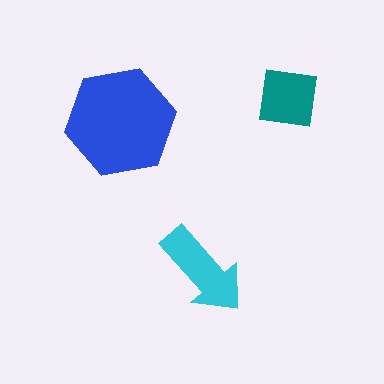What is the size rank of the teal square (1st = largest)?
3rd.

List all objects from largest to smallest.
The blue hexagon, the cyan arrow, the teal square.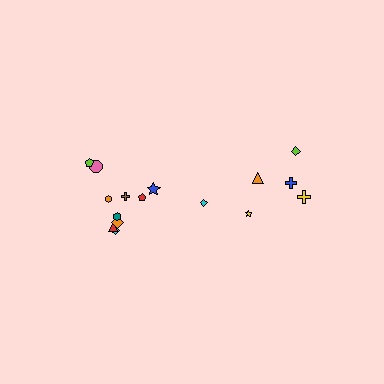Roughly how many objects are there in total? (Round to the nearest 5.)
Roughly 15 objects in total.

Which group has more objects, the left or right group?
The left group.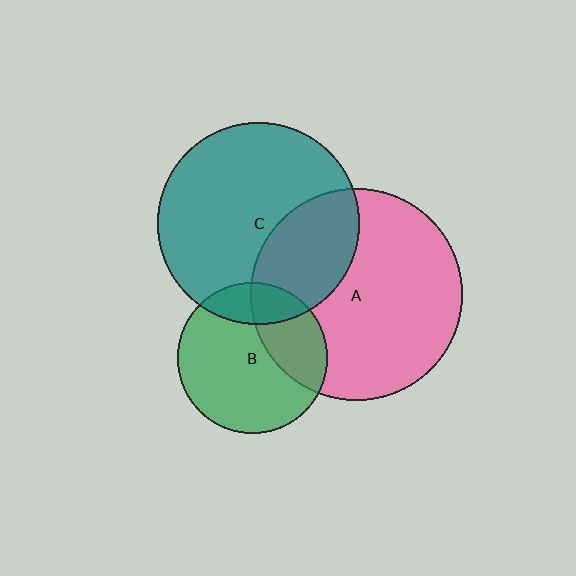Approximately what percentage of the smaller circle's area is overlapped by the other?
Approximately 30%.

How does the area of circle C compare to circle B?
Approximately 1.8 times.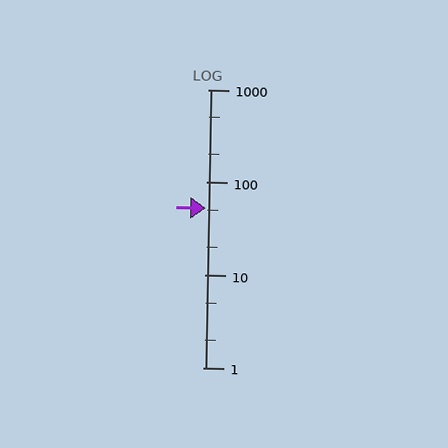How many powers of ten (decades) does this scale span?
The scale spans 3 decades, from 1 to 1000.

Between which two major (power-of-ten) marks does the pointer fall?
The pointer is between 10 and 100.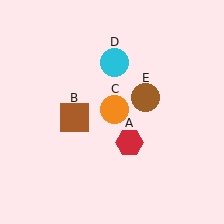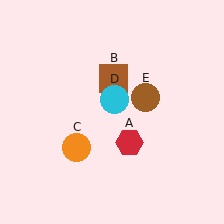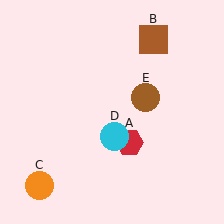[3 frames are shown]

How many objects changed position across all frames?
3 objects changed position: brown square (object B), orange circle (object C), cyan circle (object D).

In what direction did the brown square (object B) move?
The brown square (object B) moved up and to the right.